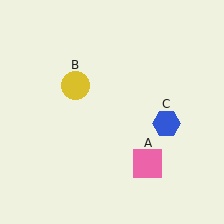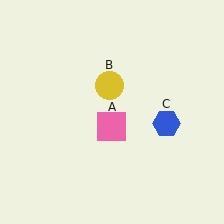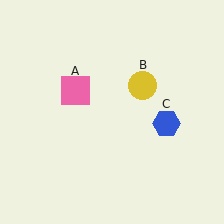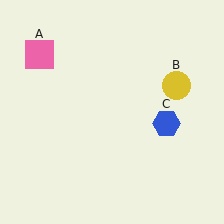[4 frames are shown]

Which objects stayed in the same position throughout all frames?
Blue hexagon (object C) remained stationary.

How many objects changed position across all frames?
2 objects changed position: pink square (object A), yellow circle (object B).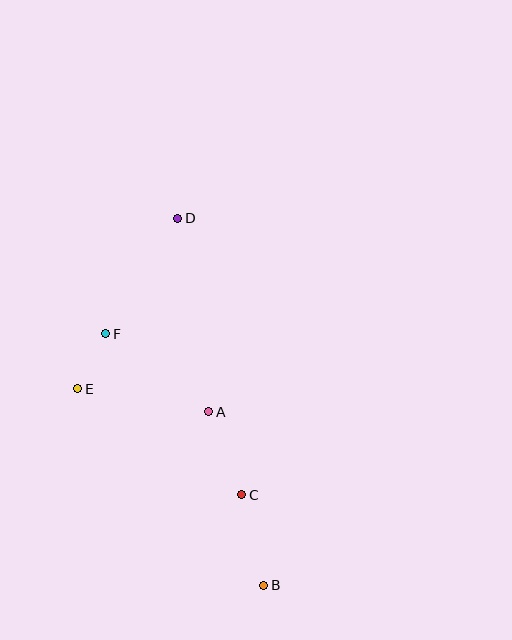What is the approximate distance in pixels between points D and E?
The distance between D and E is approximately 198 pixels.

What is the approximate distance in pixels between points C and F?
The distance between C and F is approximately 211 pixels.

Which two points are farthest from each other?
Points B and D are farthest from each other.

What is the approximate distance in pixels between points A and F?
The distance between A and F is approximately 129 pixels.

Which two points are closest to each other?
Points E and F are closest to each other.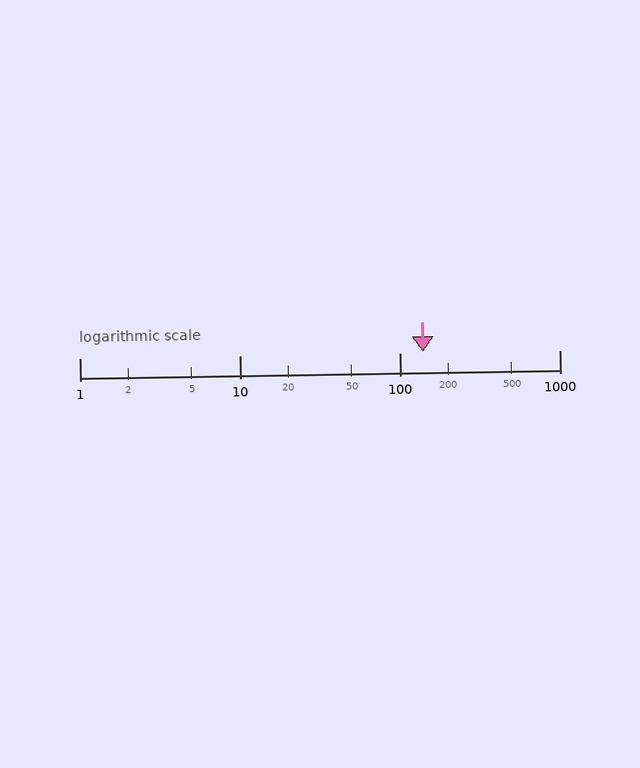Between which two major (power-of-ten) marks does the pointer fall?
The pointer is between 100 and 1000.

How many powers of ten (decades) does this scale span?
The scale spans 3 decades, from 1 to 1000.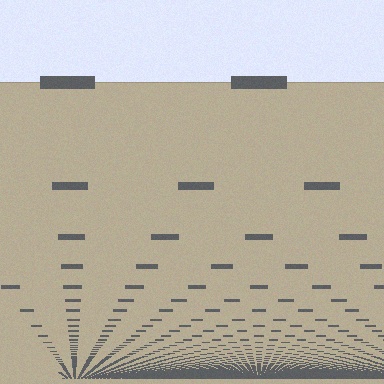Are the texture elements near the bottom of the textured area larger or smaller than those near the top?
Smaller. The gradient is inverted — elements near the bottom are smaller and denser.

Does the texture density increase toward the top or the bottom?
Density increases toward the bottom.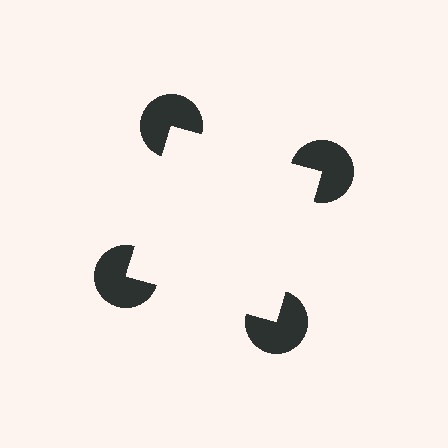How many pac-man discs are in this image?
There are 4 — one at each vertex of the illusory square.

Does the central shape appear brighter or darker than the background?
It typically appears slightly brighter than the background, even though no actual brightness change is drawn.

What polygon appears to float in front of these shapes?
An illusory square — its edges are inferred from the aligned wedge cuts in the pac-man discs, not physically drawn.